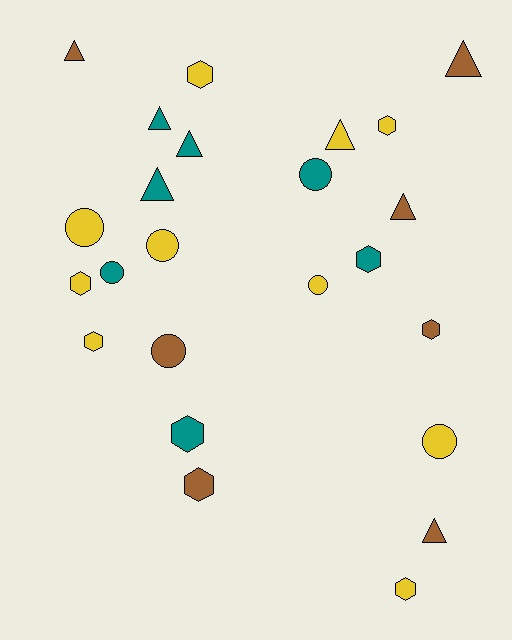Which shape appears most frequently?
Hexagon, with 9 objects.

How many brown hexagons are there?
There are 2 brown hexagons.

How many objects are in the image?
There are 24 objects.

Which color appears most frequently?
Yellow, with 10 objects.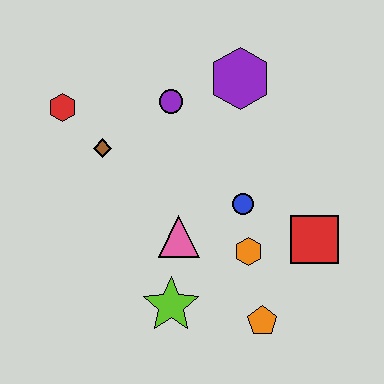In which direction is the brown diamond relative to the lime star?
The brown diamond is above the lime star.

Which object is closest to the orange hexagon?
The blue circle is closest to the orange hexagon.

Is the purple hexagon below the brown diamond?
No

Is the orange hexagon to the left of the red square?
Yes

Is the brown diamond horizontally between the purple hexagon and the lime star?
No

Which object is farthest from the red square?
The red hexagon is farthest from the red square.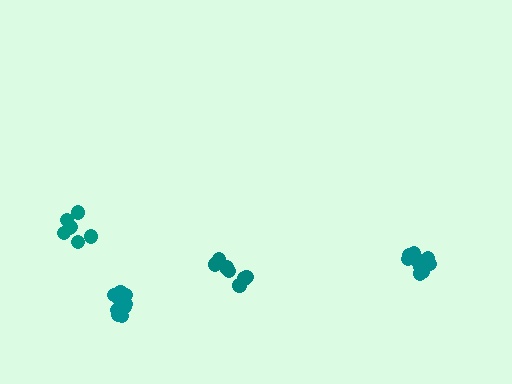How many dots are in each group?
Group 1: 7 dots, Group 2: 7 dots, Group 3: 11 dots, Group 4: 11 dots (36 total).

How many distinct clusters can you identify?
There are 4 distinct clusters.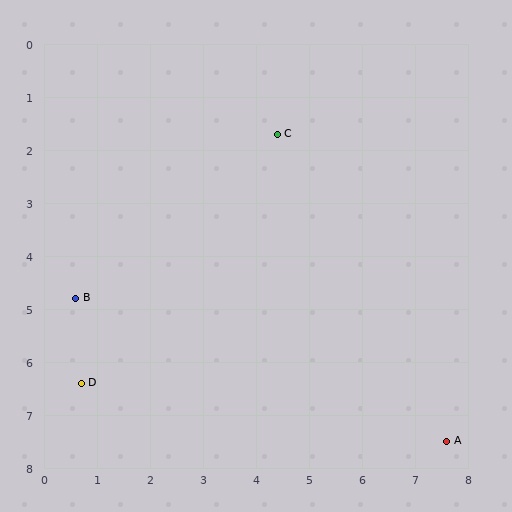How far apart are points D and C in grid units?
Points D and C are about 6.0 grid units apart.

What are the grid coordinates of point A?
Point A is at approximately (7.6, 7.5).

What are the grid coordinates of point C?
Point C is at approximately (4.4, 1.7).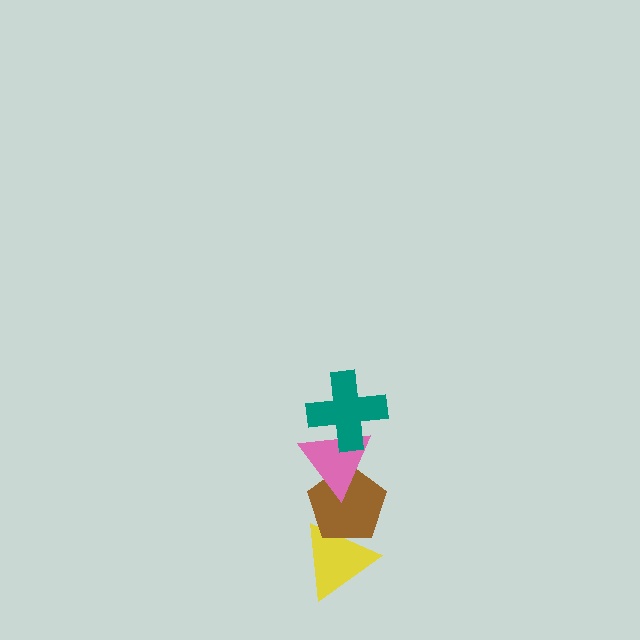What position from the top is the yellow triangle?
The yellow triangle is 4th from the top.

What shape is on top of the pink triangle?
The teal cross is on top of the pink triangle.